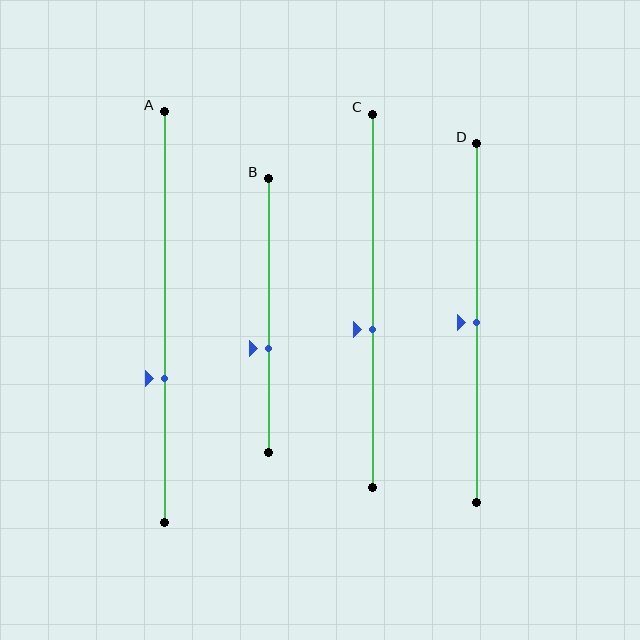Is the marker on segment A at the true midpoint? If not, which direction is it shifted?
No, the marker on segment A is shifted downward by about 15% of the segment length.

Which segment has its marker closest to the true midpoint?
Segment D has its marker closest to the true midpoint.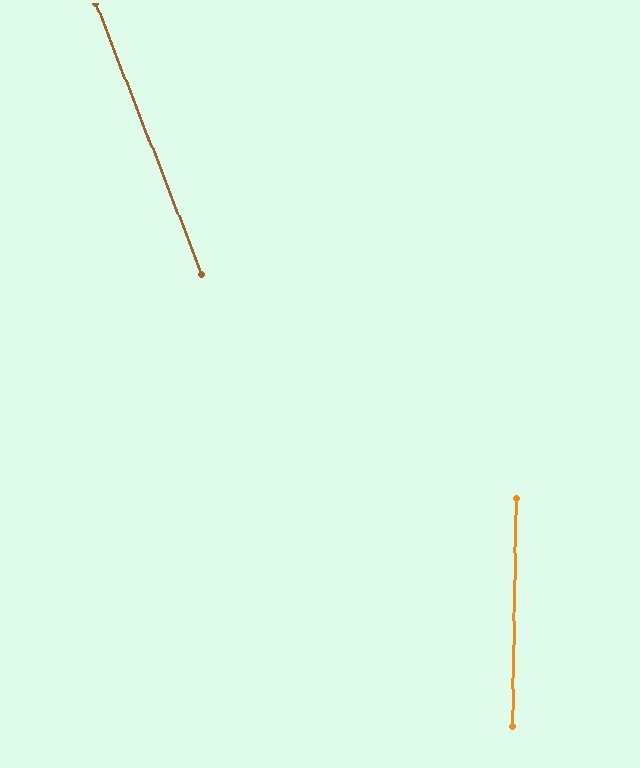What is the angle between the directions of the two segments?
Approximately 22 degrees.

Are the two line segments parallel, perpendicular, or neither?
Neither parallel nor perpendicular — they differ by about 22°.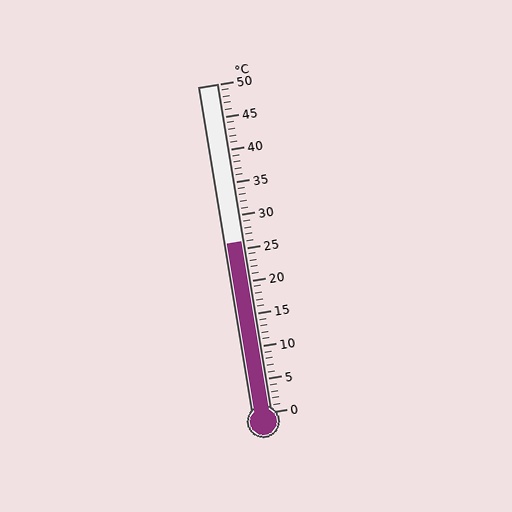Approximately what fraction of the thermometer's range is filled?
The thermometer is filled to approximately 50% of its range.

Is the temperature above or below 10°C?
The temperature is above 10°C.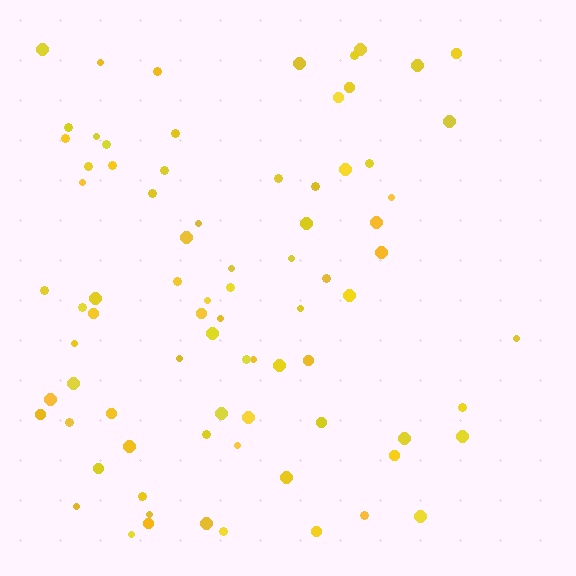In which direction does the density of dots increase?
From right to left, with the left side densest.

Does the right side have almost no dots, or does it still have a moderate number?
Still a moderate number, just noticeably fewer than the left.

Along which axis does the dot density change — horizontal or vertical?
Horizontal.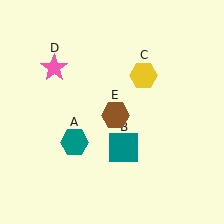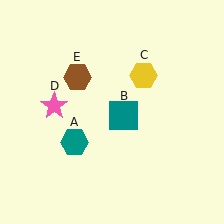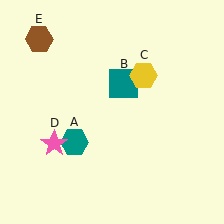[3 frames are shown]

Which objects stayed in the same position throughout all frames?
Teal hexagon (object A) and yellow hexagon (object C) remained stationary.